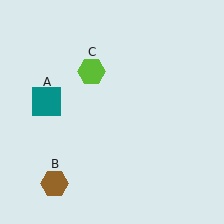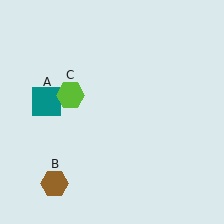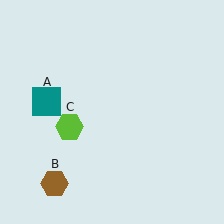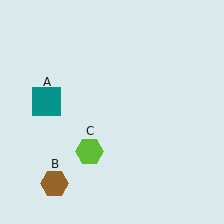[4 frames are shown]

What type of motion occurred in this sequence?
The lime hexagon (object C) rotated counterclockwise around the center of the scene.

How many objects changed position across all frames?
1 object changed position: lime hexagon (object C).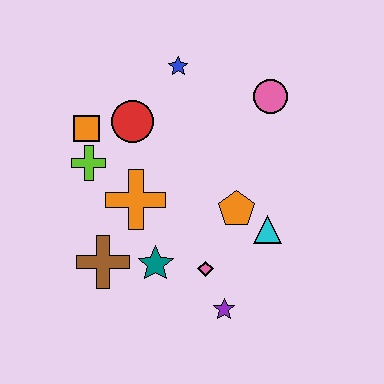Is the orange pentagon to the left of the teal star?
No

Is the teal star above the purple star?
Yes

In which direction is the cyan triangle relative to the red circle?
The cyan triangle is to the right of the red circle.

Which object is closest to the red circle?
The orange square is closest to the red circle.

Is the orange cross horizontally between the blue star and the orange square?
Yes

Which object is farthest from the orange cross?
The pink circle is farthest from the orange cross.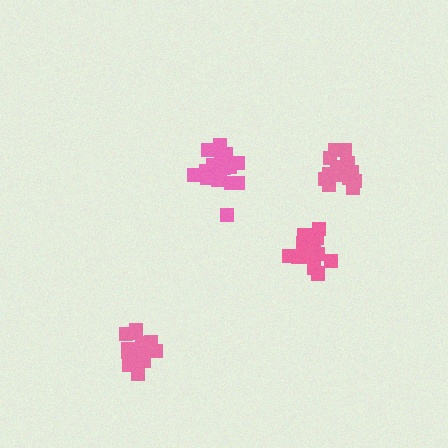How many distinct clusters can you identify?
There are 4 distinct clusters.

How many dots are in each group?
Group 1: 19 dots, Group 2: 19 dots, Group 3: 16 dots, Group 4: 16 dots (70 total).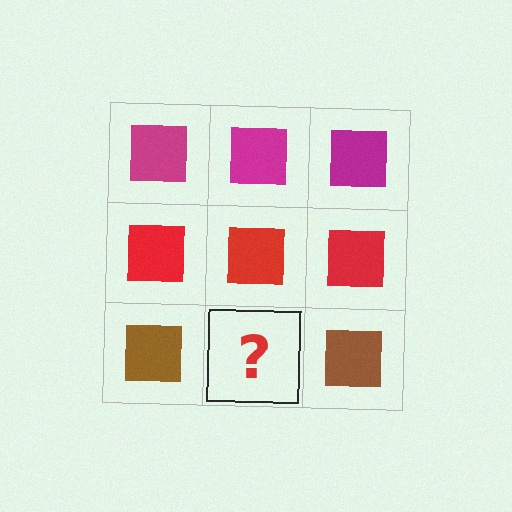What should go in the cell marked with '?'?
The missing cell should contain a brown square.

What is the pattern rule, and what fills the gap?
The rule is that each row has a consistent color. The gap should be filled with a brown square.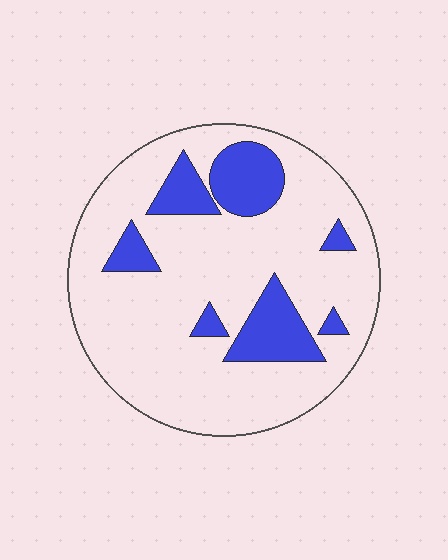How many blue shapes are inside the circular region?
7.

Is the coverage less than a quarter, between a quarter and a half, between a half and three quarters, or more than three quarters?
Less than a quarter.